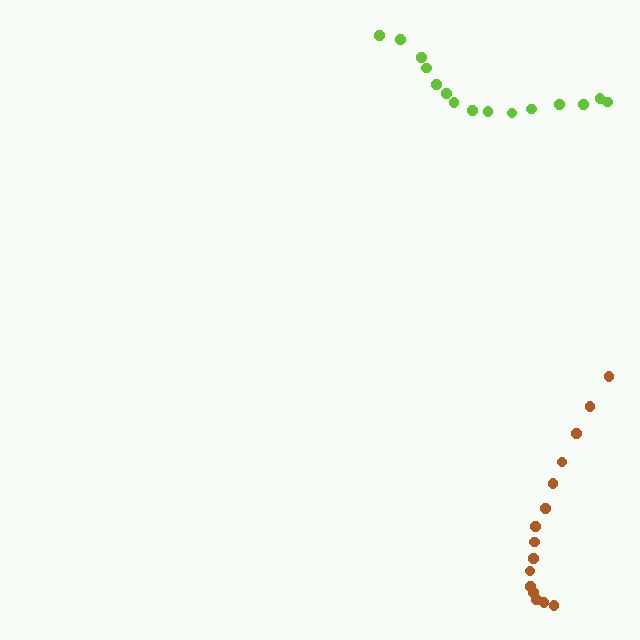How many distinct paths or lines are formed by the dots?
There are 2 distinct paths.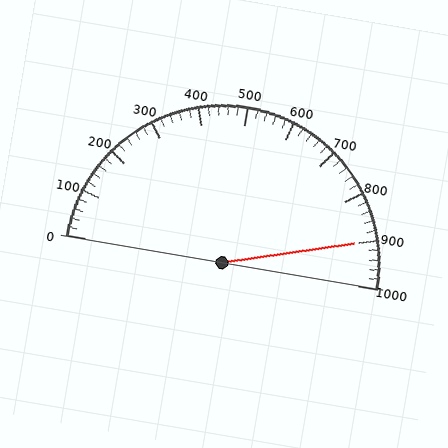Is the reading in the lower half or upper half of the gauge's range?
The reading is in the upper half of the range (0 to 1000).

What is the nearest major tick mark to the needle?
The nearest major tick mark is 900.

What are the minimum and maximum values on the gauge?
The gauge ranges from 0 to 1000.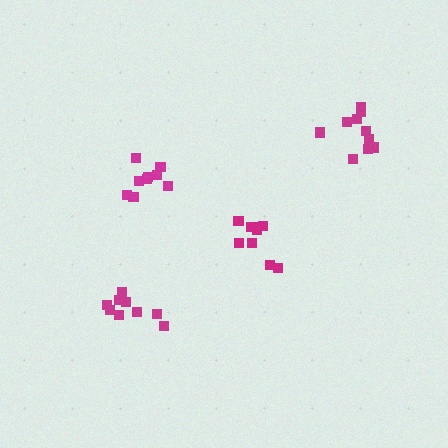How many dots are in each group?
Group 1: 9 dots, Group 2: 10 dots, Group 3: 9 dots, Group 4: 9 dots (37 total).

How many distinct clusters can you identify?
There are 4 distinct clusters.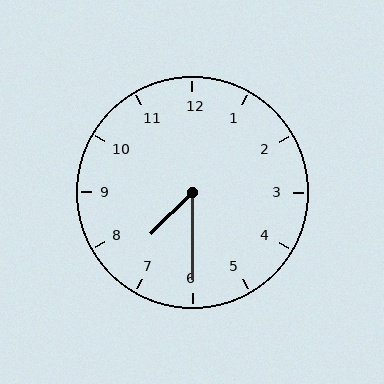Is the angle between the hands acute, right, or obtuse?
It is acute.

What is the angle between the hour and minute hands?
Approximately 45 degrees.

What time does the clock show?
7:30.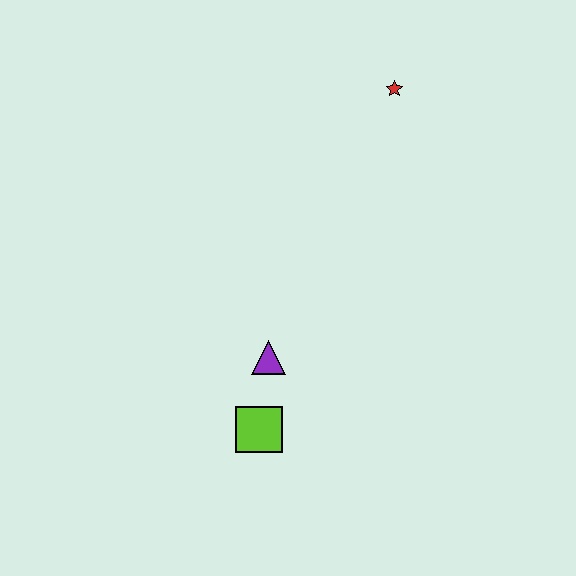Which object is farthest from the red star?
The lime square is farthest from the red star.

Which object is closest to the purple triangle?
The lime square is closest to the purple triangle.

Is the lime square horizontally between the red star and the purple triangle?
No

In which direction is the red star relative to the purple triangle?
The red star is above the purple triangle.